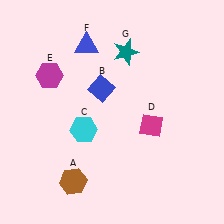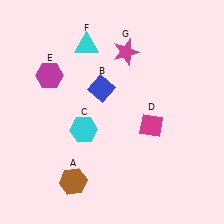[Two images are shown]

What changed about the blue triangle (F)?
In Image 1, F is blue. In Image 2, it changed to cyan.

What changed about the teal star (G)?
In Image 1, G is teal. In Image 2, it changed to magenta.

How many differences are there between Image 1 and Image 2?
There are 2 differences between the two images.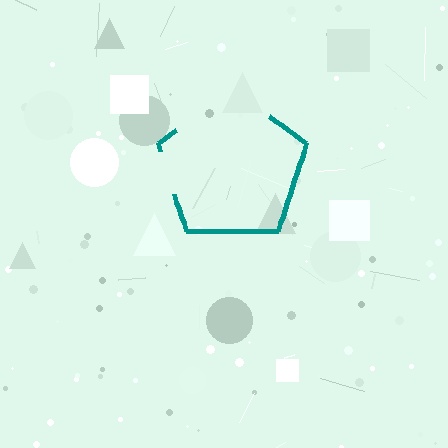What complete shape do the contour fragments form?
The contour fragments form a pentagon.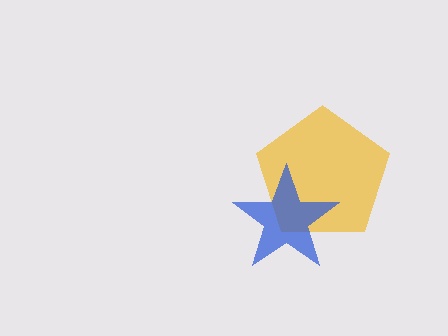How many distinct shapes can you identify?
There are 2 distinct shapes: a yellow pentagon, a blue star.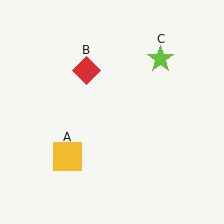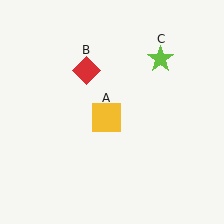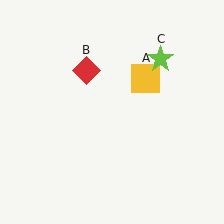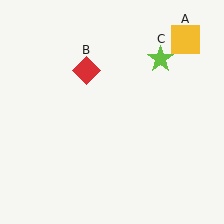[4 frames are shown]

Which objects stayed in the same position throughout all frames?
Red diamond (object B) and lime star (object C) remained stationary.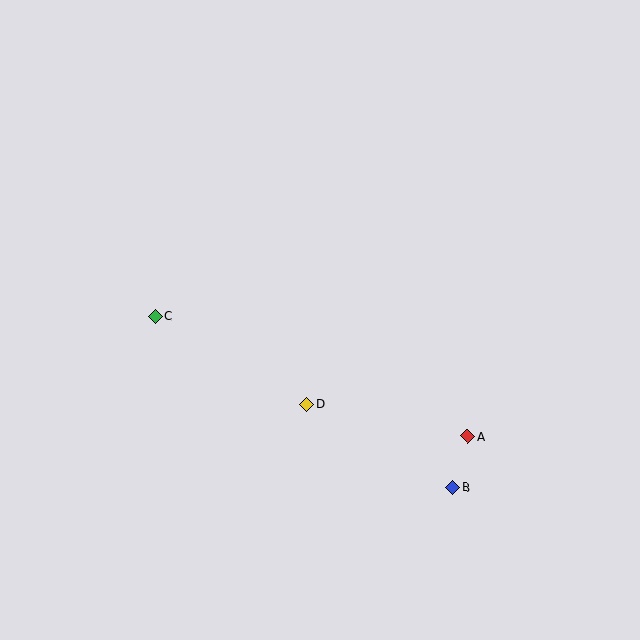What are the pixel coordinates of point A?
Point A is at (468, 436).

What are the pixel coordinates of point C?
Point C is at (156, 316).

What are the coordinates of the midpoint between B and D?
The midpoint between B and D is at (380, 445).